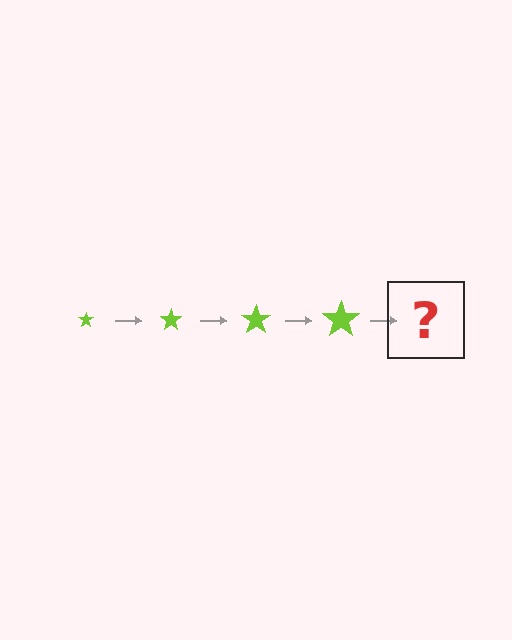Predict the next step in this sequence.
The next step is a lime star, larger than the previous one.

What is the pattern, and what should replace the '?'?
The pattern is that the star gets progressively larger each step. The '?' should be a lime star, larger than the previous one.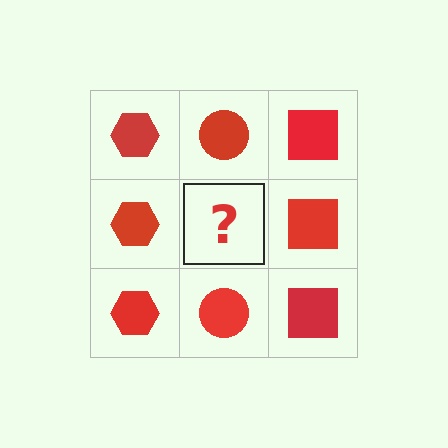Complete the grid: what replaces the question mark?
The question mark should be replaced with a red circle.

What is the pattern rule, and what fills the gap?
The rule is that each column has a consistent shape. The gap should be filled with a red circle.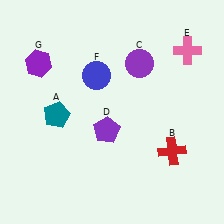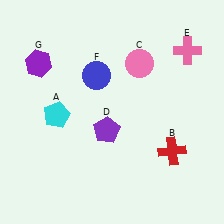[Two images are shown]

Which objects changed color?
A changed from teal to cyan. C changed from purple to pink.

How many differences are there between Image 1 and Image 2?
There are 2 differences between the two images.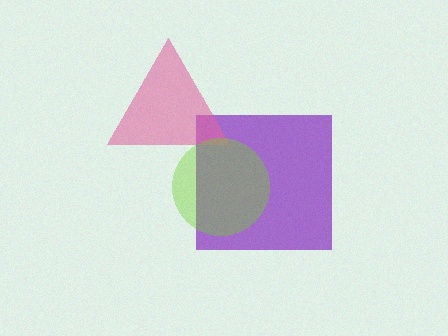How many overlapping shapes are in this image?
There are 3 overlapping shapes in the image.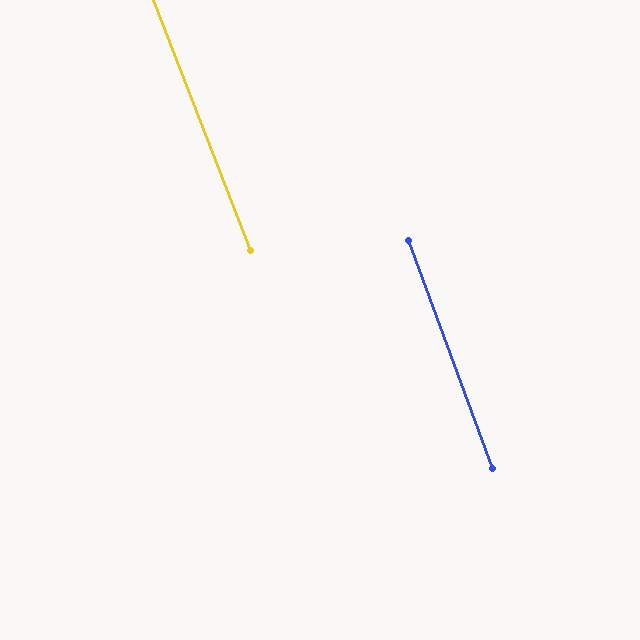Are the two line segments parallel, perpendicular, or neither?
Parallel — their directions differ by only 1.0°.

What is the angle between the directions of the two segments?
Approximately 1 degree.